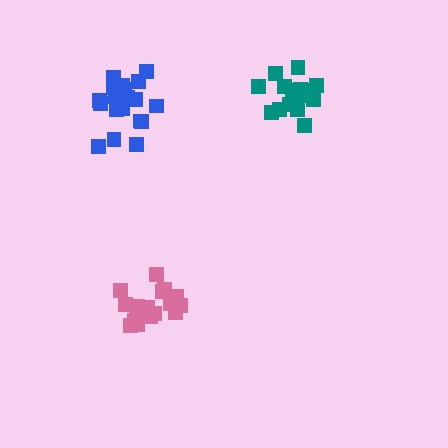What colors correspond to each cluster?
The clusters are colored: pink, teal, blue.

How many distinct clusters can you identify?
There are 3 distinct clusters.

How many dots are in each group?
Group 1: 20 dots, Group 2: 18 dots, Group 3: 20 dots (58 total).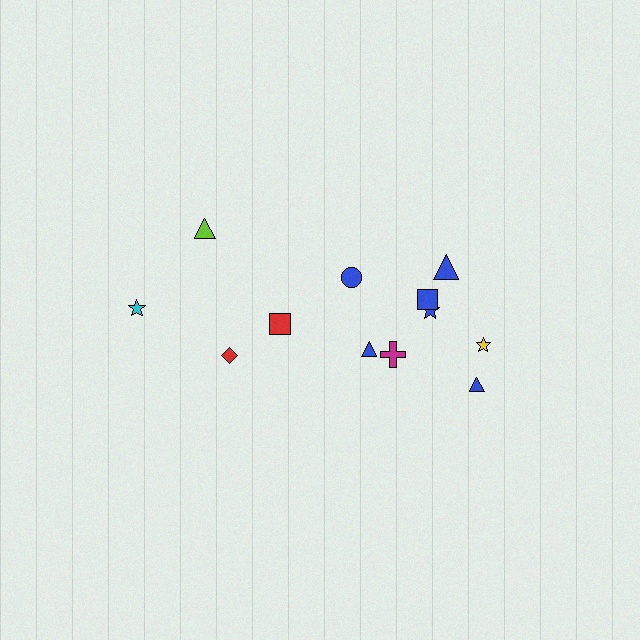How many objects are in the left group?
There are 4 objects.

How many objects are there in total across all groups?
There are 12 objects.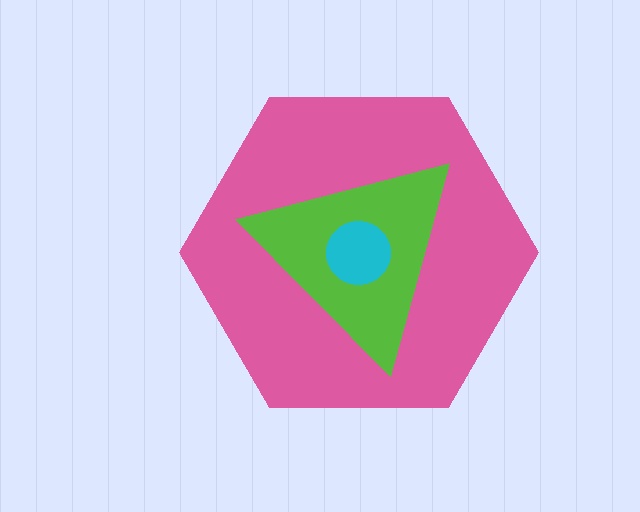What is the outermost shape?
The pink hexagon.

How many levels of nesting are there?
3.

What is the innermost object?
The cyan circle.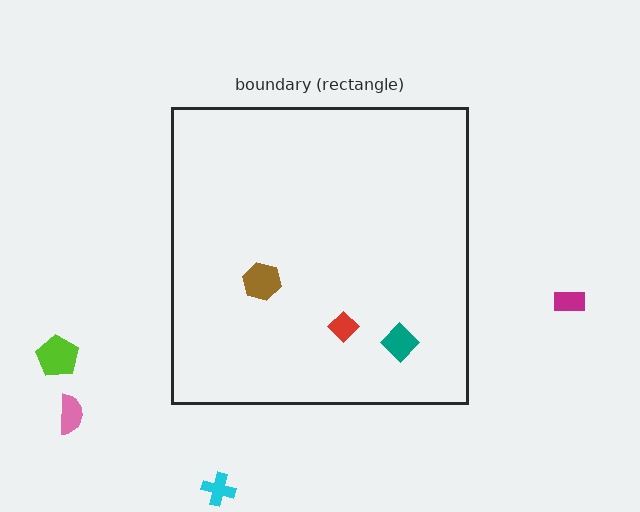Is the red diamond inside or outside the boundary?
Inside.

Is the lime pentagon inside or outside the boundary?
Outside.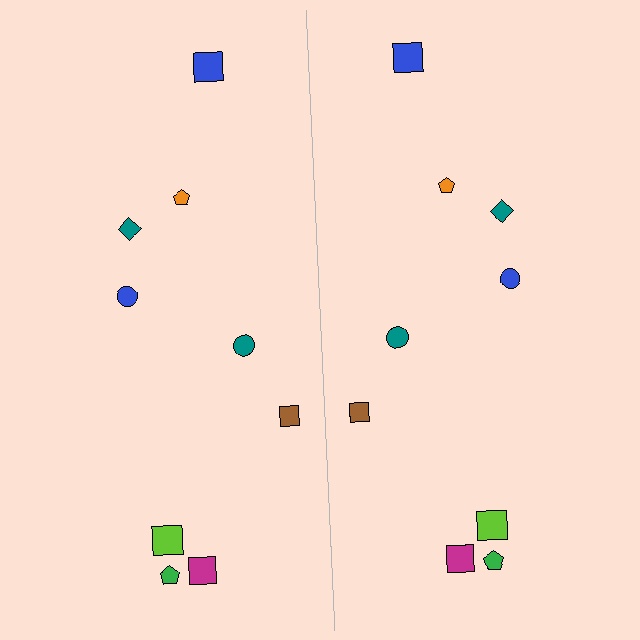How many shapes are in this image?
There are 18 shapes in this image.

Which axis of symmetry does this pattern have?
The pattern has a vertical axis of symmetry running through the center of the image.